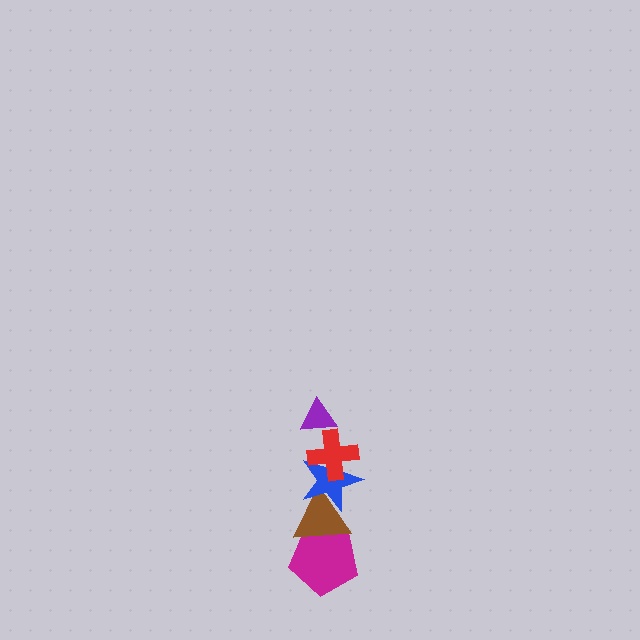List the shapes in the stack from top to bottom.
From top to bottom: the purple triangle, the red cross, the blue star, the brown triangle, the magenta pentagon.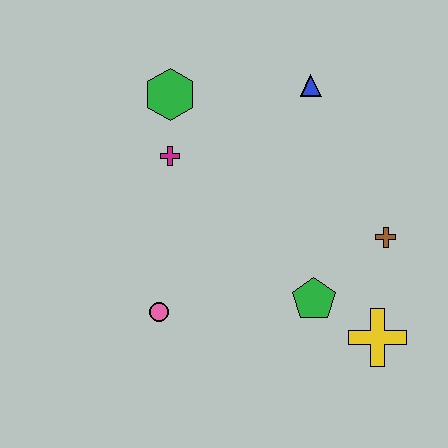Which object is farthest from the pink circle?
The blue triangle is farthest from the pink circle.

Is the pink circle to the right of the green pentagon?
No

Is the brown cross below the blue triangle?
Yes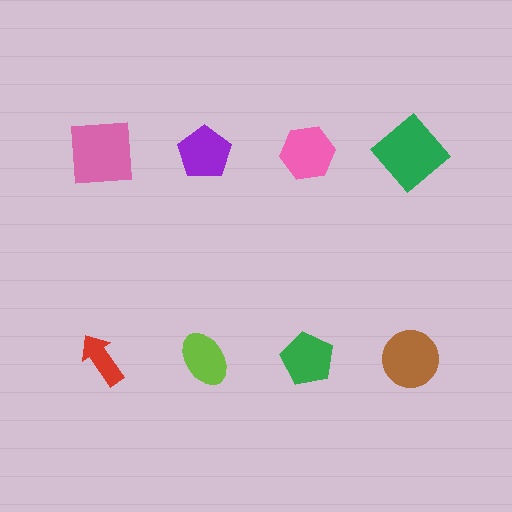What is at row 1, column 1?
A pink square.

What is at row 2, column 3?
A green pentagon.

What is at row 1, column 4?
A green diamond.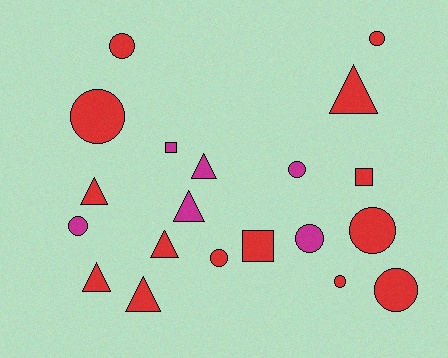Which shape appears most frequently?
Circle, with 10 objects.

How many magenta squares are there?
There is 1 magenta square.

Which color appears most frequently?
Red, with 14 objects.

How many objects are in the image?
There are 20 objects.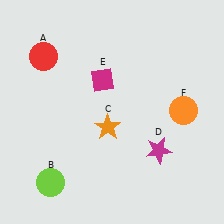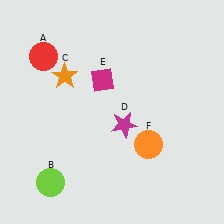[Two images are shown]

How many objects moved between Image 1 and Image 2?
3 objects moved between the two images.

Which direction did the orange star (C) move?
The orange star (C) moved up.